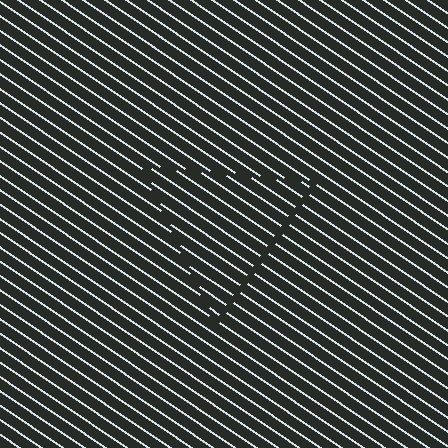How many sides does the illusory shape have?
3 sides — the line-ends trace a triangle.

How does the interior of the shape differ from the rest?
The interior of the shape contains the same grating, shifted by half a period — the contour is defined by the phase discontinuity where line-ends from the inner and outer gratings abut.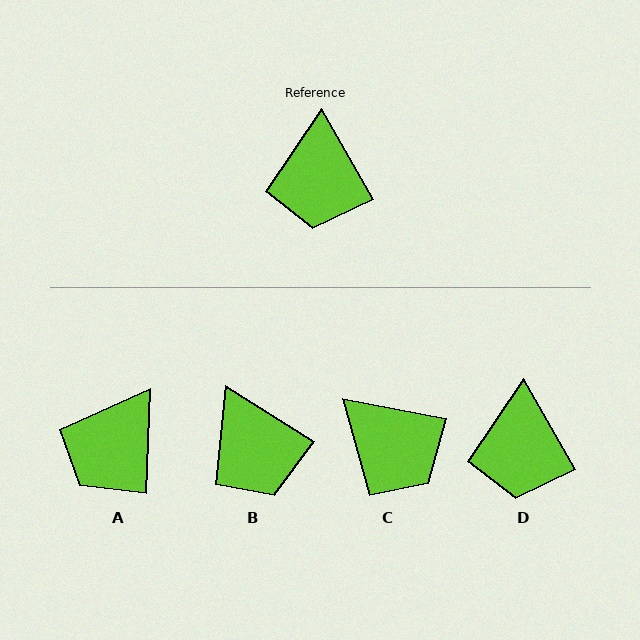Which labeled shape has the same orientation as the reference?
D.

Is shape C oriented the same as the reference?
No, it is off by about 49 degrees.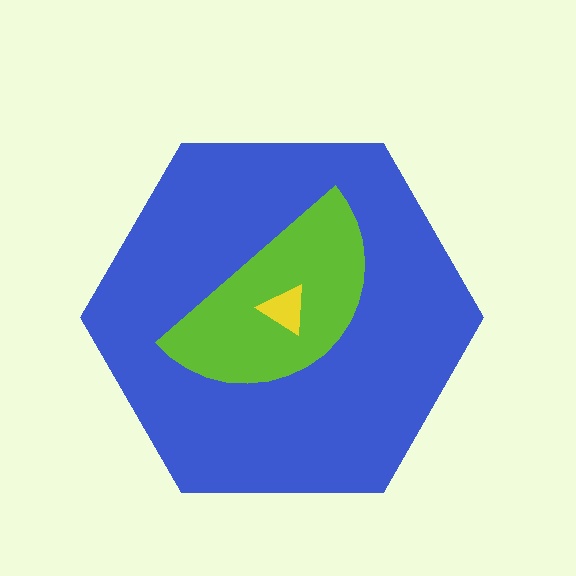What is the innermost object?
The yellow triangle.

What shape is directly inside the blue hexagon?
The lime semicircle.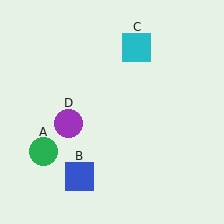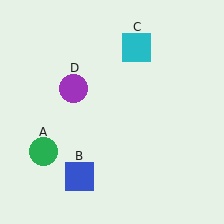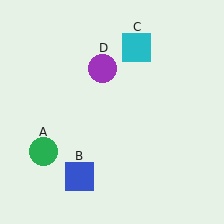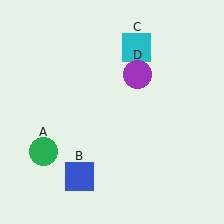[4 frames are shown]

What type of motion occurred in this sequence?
The purple circle (object D) rotated clockwise around the center of the scene.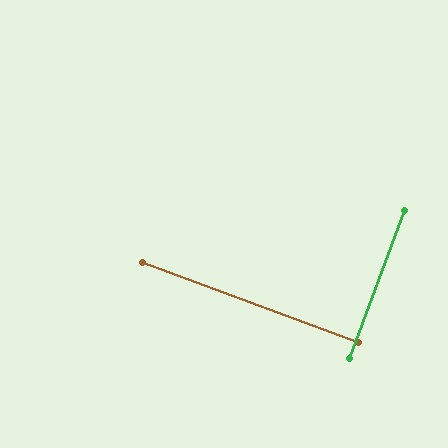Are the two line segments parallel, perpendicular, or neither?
Perpendicular — they meet at approximately 90°.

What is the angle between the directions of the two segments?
Approximately 90 degrees.